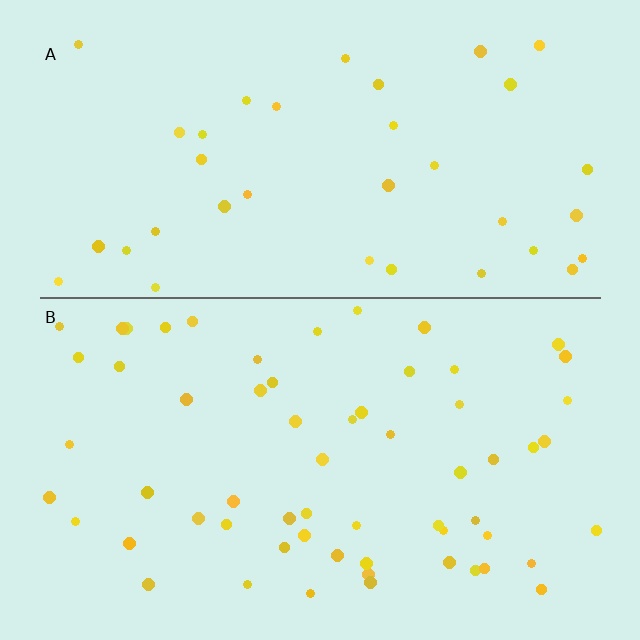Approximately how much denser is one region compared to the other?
Approximately 1.7× — region B over region A.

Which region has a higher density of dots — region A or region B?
B (the bottom).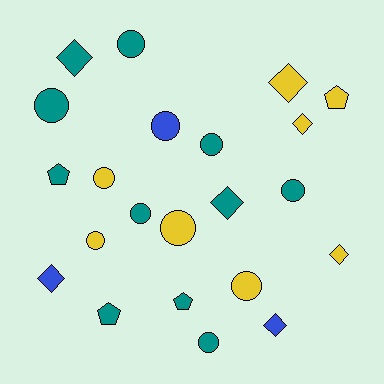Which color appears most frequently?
Teal, with 11 objects.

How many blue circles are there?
There is 1 blue circle.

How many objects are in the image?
There are 22 objects.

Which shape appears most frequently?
Circle, with 11 objects.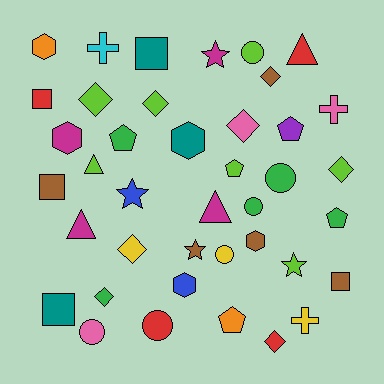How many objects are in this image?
There are 40 objects.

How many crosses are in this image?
There are 3 crosses.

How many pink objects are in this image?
There are 3 pink objects.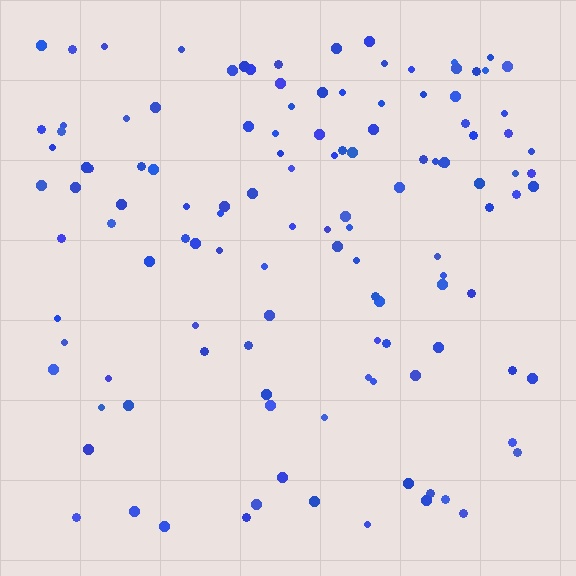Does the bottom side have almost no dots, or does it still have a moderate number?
Still a moderate number, just noticeably fewer than the top.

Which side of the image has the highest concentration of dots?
The top.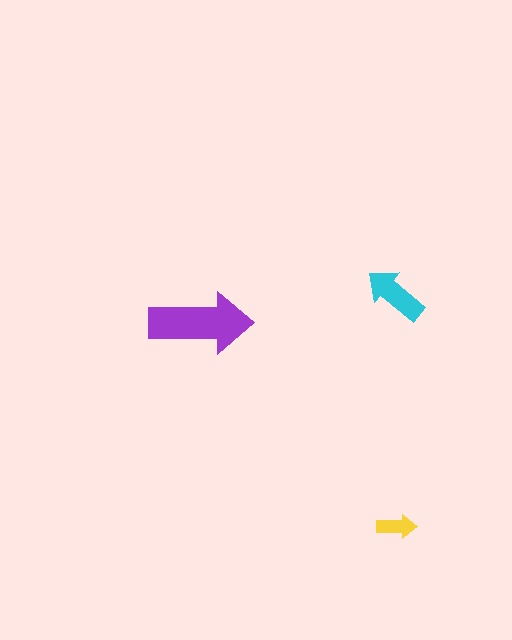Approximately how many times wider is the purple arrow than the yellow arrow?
About 2.5 times wider.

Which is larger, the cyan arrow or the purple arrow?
The purple one.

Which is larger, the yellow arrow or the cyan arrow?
The cyan one.